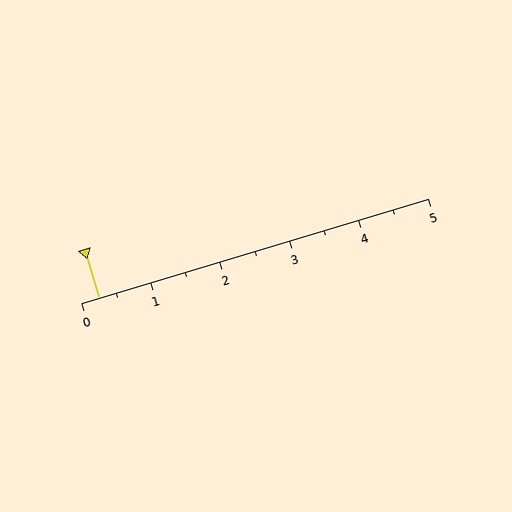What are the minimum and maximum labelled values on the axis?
The axis runs from 0 to 5.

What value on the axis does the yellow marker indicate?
The marker indicates approximately 0.2.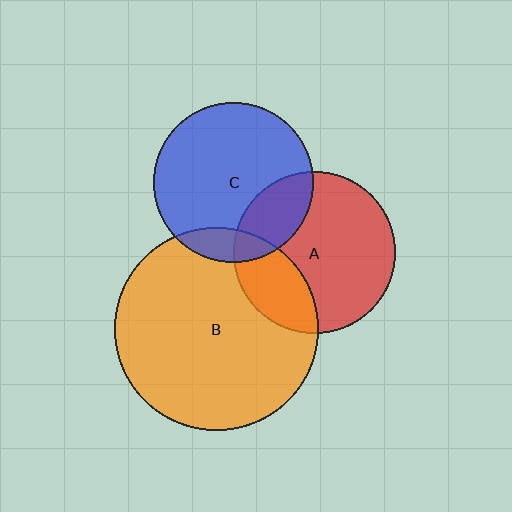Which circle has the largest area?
Circle B (orange).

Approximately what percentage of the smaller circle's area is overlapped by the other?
Approximately 25%.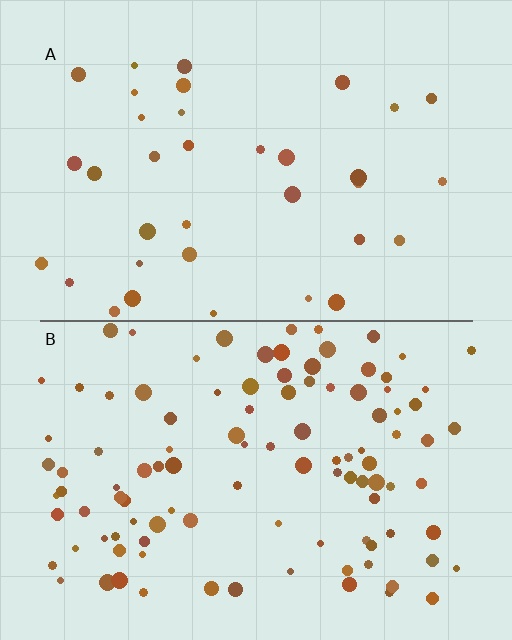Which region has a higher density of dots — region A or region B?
B (the bottom).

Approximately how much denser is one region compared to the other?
Approximately 3.1× — region B over region A.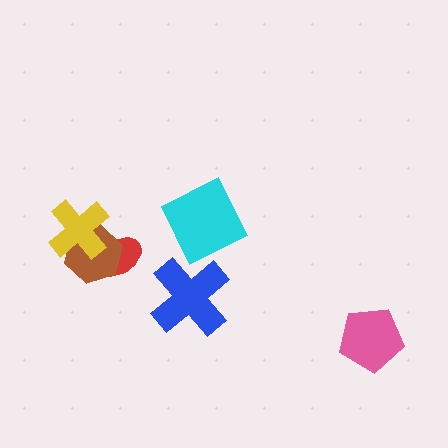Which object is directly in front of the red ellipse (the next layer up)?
The brown hexagon is directly in front of the red ellipse.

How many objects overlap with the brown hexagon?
2 objects overlap with the brown hexagon.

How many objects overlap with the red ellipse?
2 objects overlap with the red ellipse.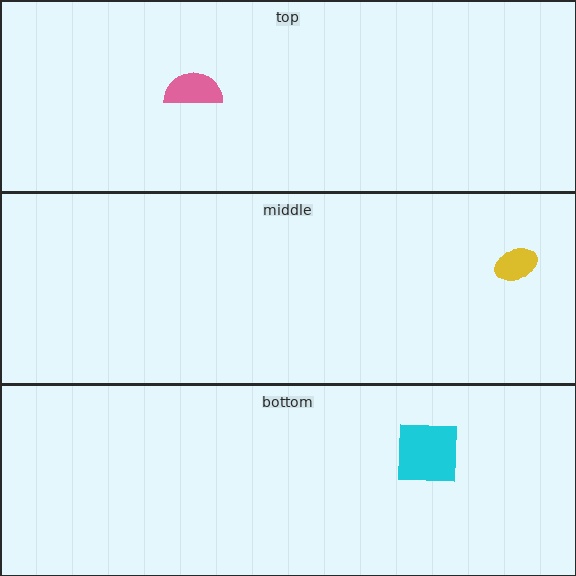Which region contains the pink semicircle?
The top region.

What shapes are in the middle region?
The yellow ellipse.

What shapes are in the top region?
The pink semicircle.